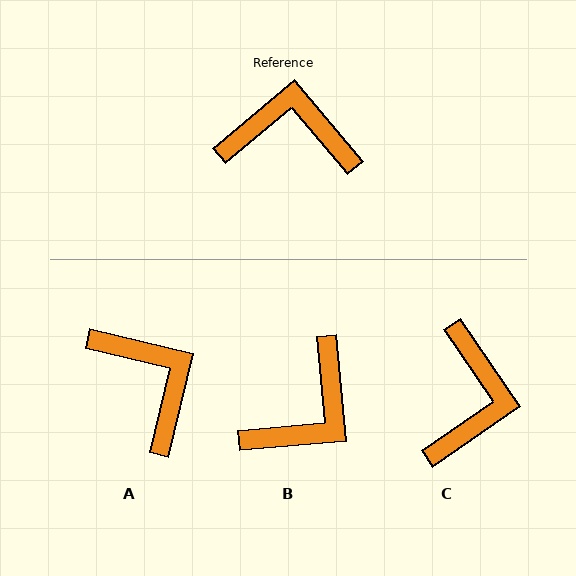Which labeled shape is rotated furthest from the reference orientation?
B, about 125 degrees away.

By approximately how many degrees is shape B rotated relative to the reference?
Approximately 125 degrees clockwise.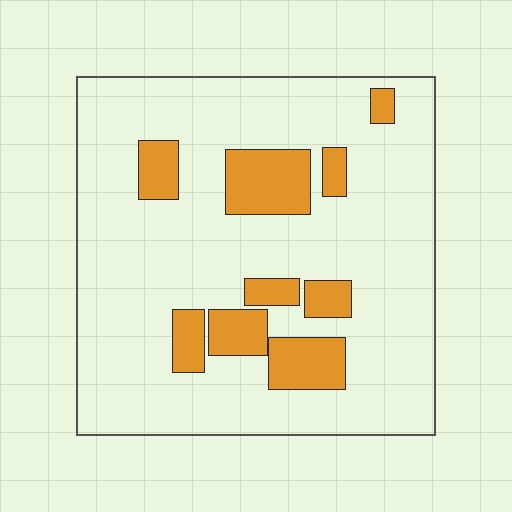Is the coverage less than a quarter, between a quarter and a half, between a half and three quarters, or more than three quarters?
Less than a quarter.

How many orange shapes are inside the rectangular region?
9.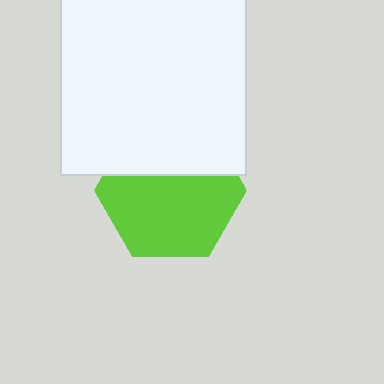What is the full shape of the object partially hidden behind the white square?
The partially hidden object is a lime hexagon.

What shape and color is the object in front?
The object in front is a white square.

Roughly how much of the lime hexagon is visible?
About half of it is visible (roughly 64%).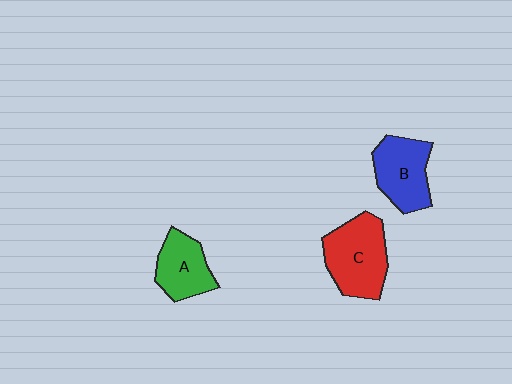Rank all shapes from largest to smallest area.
From largest to smallest: C (red), B (blue), A (green).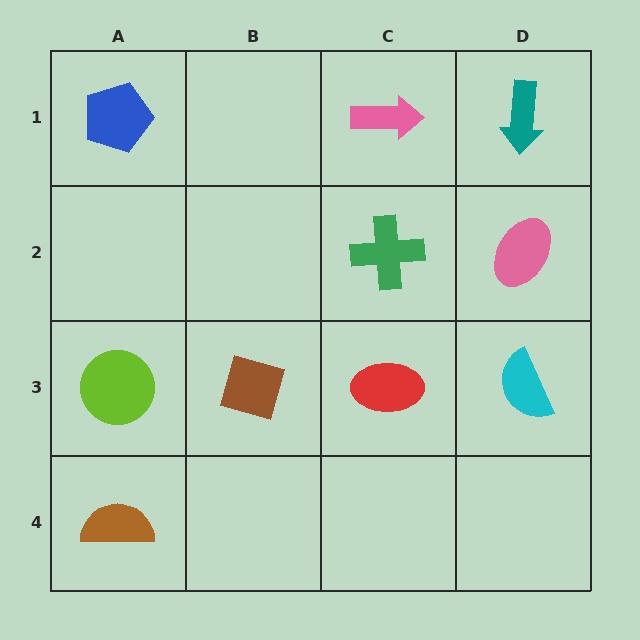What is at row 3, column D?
A cyan semicircle.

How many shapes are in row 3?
4 shapes.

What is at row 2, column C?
A green cross.